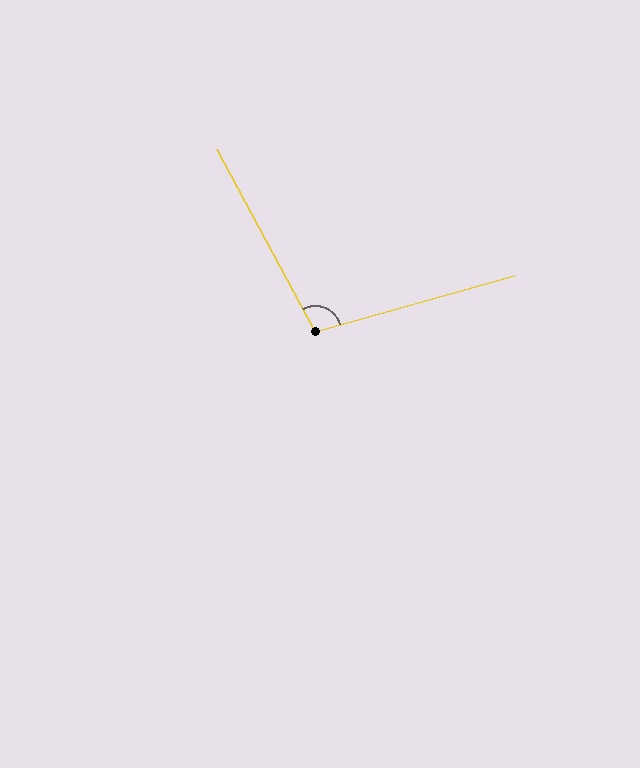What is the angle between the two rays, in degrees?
Approximately 102 degrees.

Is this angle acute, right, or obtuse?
It is obtuse.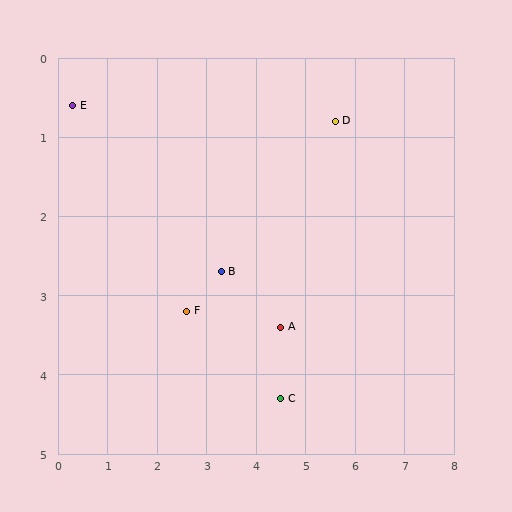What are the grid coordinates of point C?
Point C is at approximately (4.5, 4.3).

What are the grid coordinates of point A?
Point A is at approximately (4.5, 3.4).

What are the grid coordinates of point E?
Point E is at approximately (0.3, 0.6).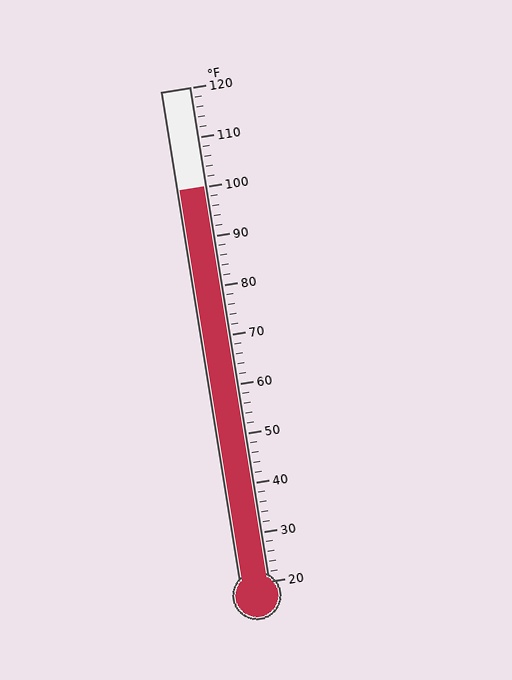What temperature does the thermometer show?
The thermometer shows approximately 100°F.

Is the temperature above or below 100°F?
The temperature is at 100°F.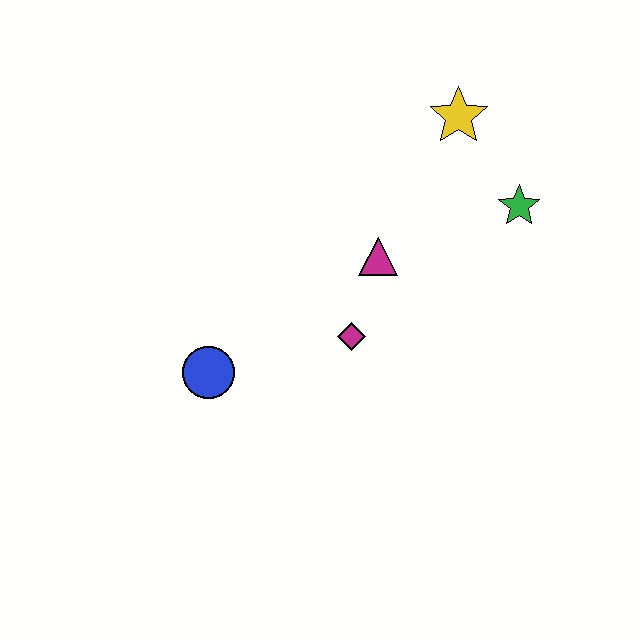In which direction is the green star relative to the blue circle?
The green star is to the right of the blue circle.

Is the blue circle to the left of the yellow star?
Yes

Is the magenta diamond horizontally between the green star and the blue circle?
Yes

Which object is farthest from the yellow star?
The blue circle is farthest from the yellow star.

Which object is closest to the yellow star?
The green star is closest to the yellow star.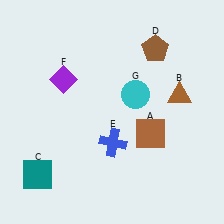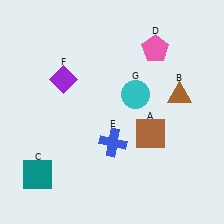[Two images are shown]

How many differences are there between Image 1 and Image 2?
There is 1 difference between the two images.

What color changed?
The pentagon (D) changed from brown in Image 1 to pink in Image 2.